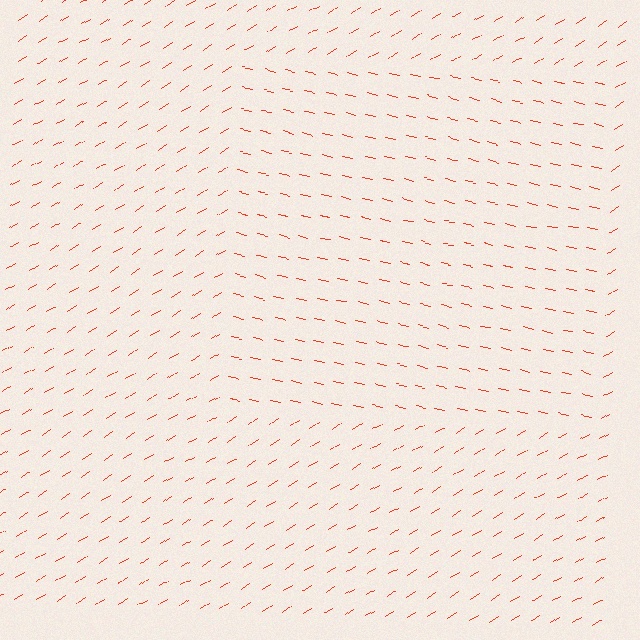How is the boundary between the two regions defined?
The boundary is defined purely by a change in line orientation (approximately 45 degrees difference). All lines are the same color and thickness.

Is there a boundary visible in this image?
Yes, there is a texture boundary formed by a change in line orientation.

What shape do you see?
I see a rectangle.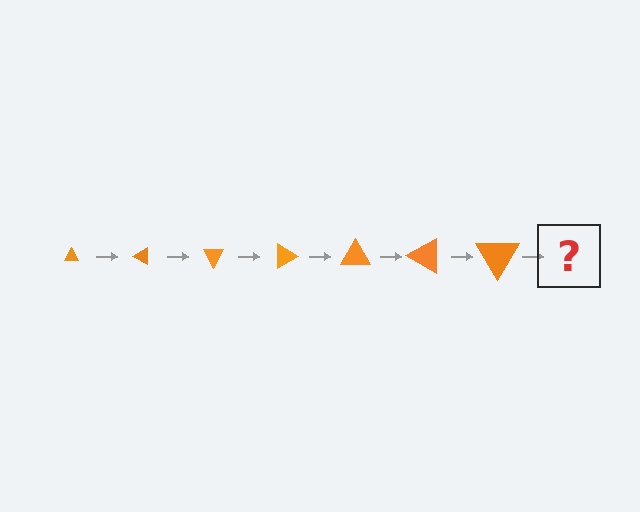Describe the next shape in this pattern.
It should be a triangle, larger than the previous one and rotated 210 degrees from the start.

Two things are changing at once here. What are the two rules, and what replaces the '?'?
The two rules are that the triangle grows larger each step and it rotates 30 degrees each step. The '?' should be a triangle, larger than the previous one and rotated 210 degrees from the start.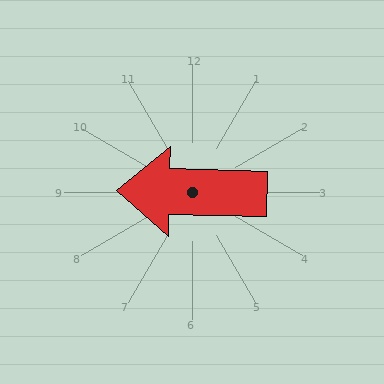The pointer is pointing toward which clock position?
Roughly 9 o'clock.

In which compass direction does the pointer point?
West.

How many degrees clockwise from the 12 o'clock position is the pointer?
Approximately 271 degrees.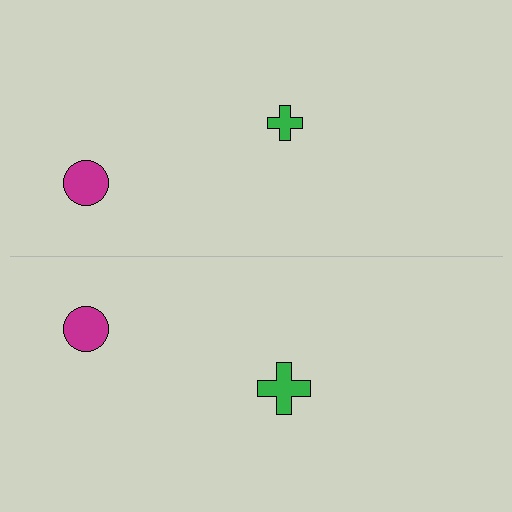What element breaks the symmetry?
The green cross on the bottom side has a different size than its mirror counterpart.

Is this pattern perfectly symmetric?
No, the pattern is not perfectly symmetric. The green cross on the bottom side has a different size than its mirror counterpart.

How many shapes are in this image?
There are 4 shapes in this image.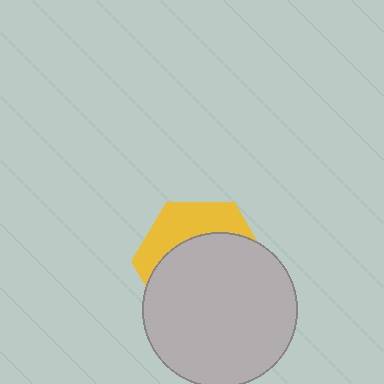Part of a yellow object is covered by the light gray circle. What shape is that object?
It is a hexagon.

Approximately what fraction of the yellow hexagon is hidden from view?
Roughly 66% of the yellow hexagon is hidden behind the light gray circle.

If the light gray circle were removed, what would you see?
You would see the complete yellow hexagon.